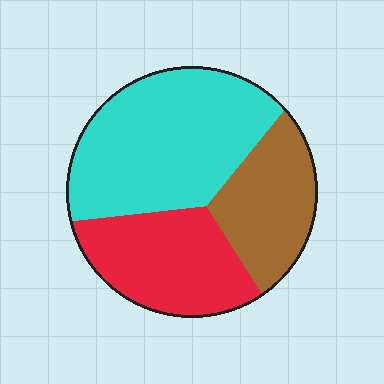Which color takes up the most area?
Cyan, at roughly 45%.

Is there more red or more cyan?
Cyan.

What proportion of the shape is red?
Red covers about 30% of the shape.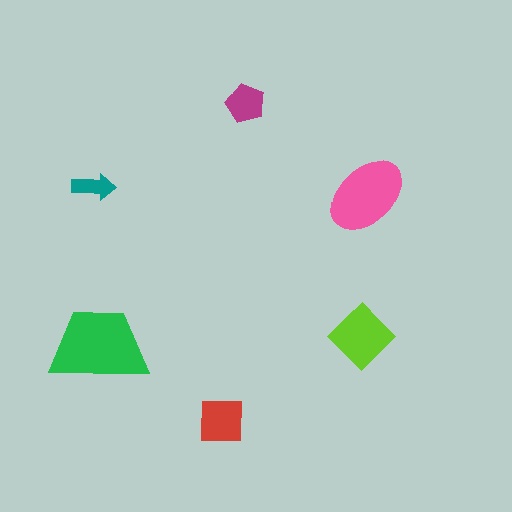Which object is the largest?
The green trapezoid.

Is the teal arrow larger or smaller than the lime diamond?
Smaller.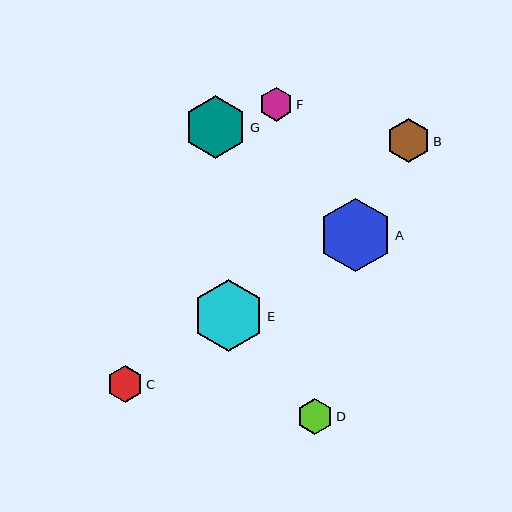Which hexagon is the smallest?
Hexagon F is the smallest with a size of approximately 34 pixels.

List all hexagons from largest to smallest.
From largest to smallest: A, E, G, B, C, D, F.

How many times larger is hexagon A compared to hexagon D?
Hexagon A is approximately 2.0 times the size of hexagon D.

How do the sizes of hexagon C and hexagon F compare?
Hexagon C and hexagon F are approximately the same size.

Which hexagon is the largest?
Hexagon A is the largest with a size of approximately 73 pixels.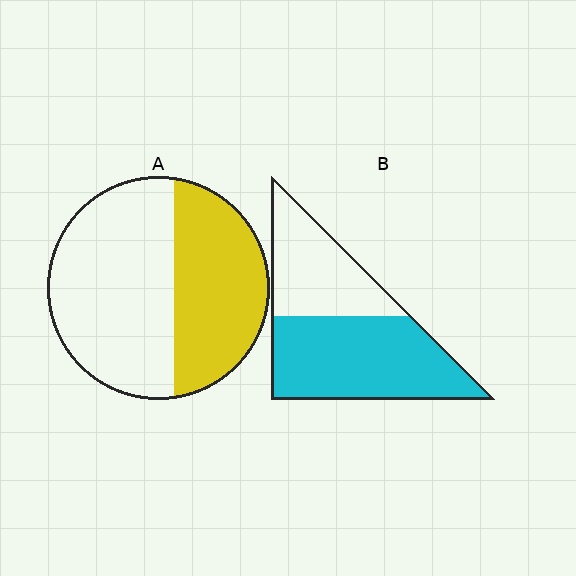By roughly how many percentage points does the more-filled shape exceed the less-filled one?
By roughly 20 percentage points (B over A).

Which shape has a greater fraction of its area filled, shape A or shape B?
Shape B.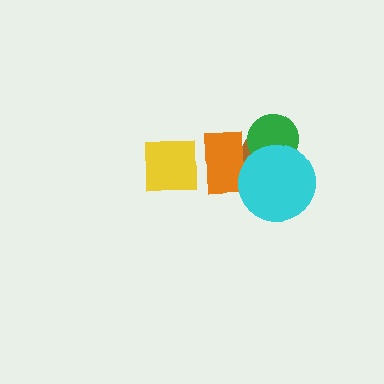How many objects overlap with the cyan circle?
3 objects overlap with the cyan circle.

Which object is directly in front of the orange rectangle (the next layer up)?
The yellow square is directly in front of the orange rectangle.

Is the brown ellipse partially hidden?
Yes, it is partially covered by another shape.